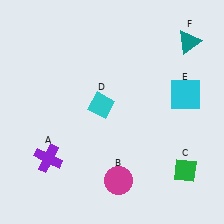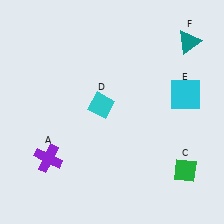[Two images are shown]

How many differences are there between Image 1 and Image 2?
There is 1 difference between the two images.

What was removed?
The magenta circle (B) was removed in Image 2.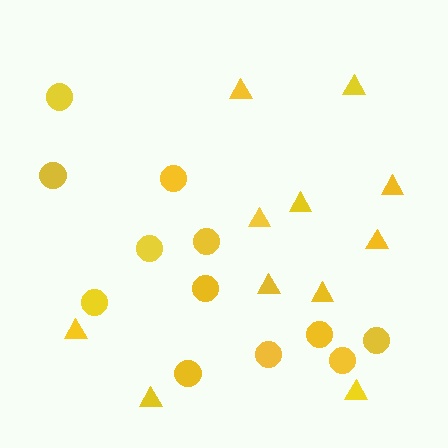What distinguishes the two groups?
There are 2 groups: one group of circles (12) and one group of triangles (11).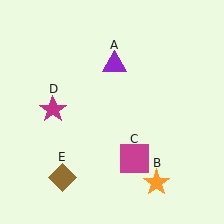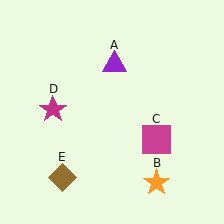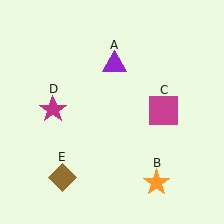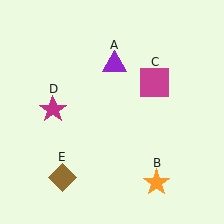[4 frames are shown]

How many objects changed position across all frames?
1 object changed position: magenta square (object C).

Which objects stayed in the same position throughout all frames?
Purple triangle (object A) and orange star (object B) and magenta star (object D) and brown diamond (object E) remained stationary.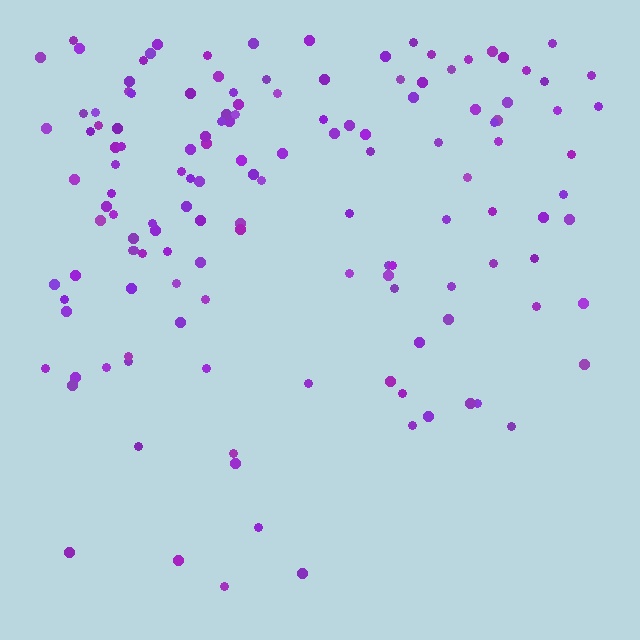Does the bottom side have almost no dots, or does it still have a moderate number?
Still a moderate number, just noticeably fewer than the top.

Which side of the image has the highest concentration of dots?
The top.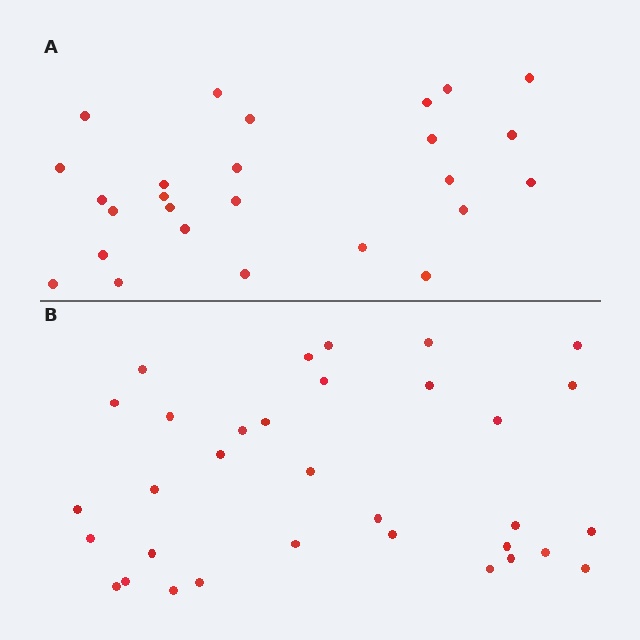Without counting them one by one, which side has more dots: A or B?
Region B (the bottom region) has more dots.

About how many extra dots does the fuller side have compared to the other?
Region B has roughly 8 or so more dots than region A.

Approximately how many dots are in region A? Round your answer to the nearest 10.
About 30 dots. (The exact count is 26, which rounds to 30.)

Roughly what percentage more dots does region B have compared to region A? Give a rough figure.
About 25% more.